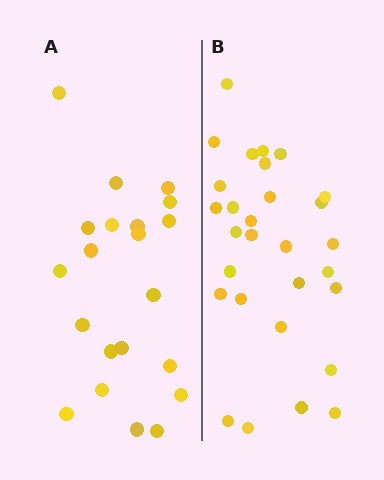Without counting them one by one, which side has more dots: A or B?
Region B (the right region) has more dots.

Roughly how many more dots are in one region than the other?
Region B has roughly 8 or so more dots than region A.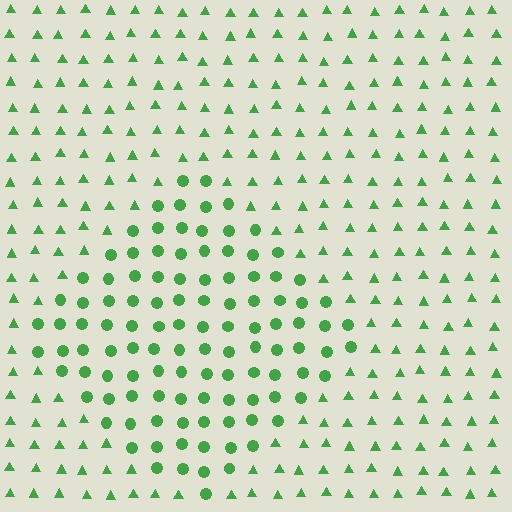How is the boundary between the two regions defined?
The boundary is defined by a change in element shape: circles inside vs. triangles outside. All elements share the same color and spacing.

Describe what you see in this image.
The image is filled with small green elements arranged in a uniform grid. A diamond-shaped region contains circles, while the surrounding area contains triangles. The boundary is defined purely by the change in element shape.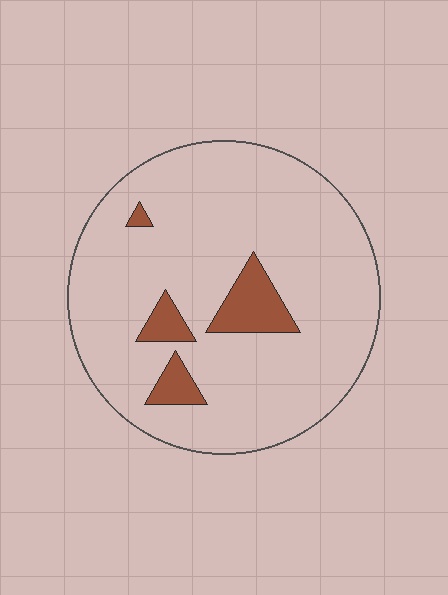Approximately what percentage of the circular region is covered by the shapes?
Approximately 10%.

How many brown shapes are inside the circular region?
4.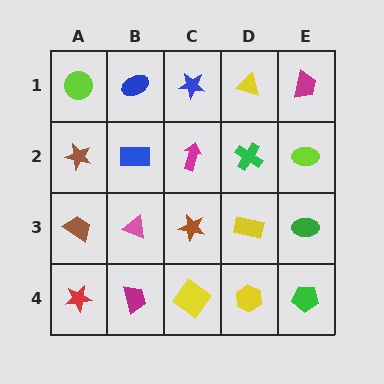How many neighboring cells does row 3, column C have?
4.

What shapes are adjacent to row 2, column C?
A blue star (row 1, column C), a brown star (row 3, column C), a blue rectangle (row 2, column B), a green cross (row 2, column D).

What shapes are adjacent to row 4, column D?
A yellow rectangle (row 3, column D), a yellow diamond (row 4, column C), a green pentagon (row 4, column E).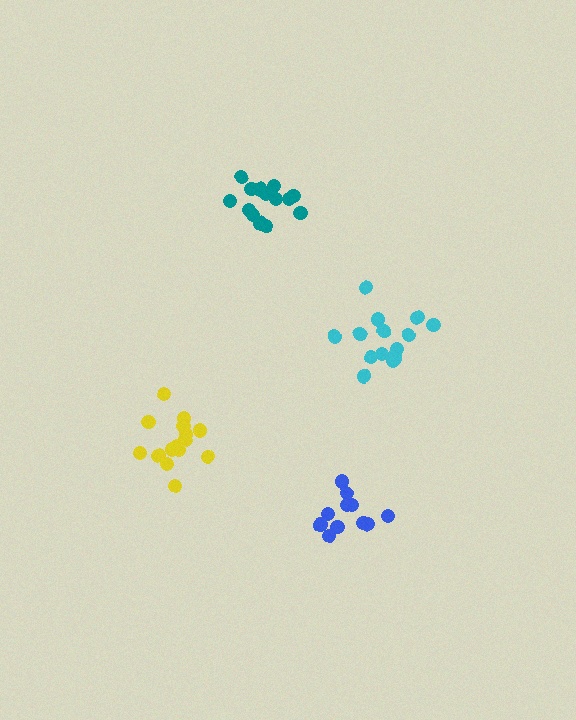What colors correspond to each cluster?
The clusters are colored: cyan, blue, yellow, teal.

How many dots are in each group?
Group 1: 15 dots, Group 2: 11 dots, Group 3: 15 dots, Group 4: 14 dots (55 total).